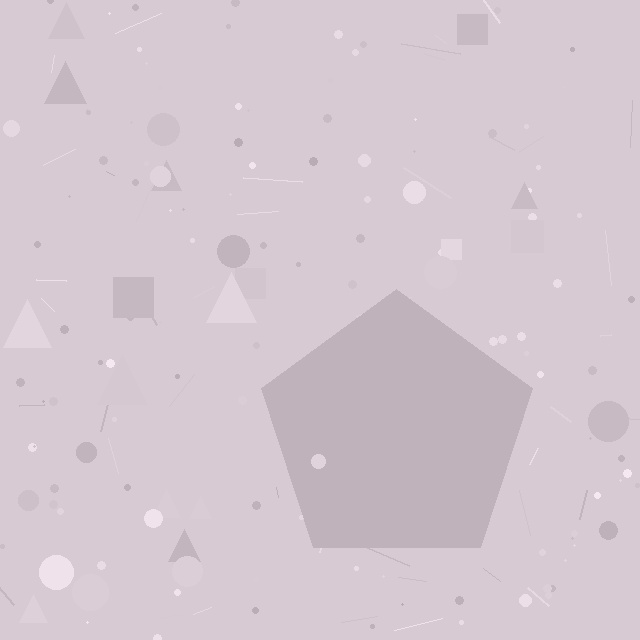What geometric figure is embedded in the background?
A pentagon is embedded in the background.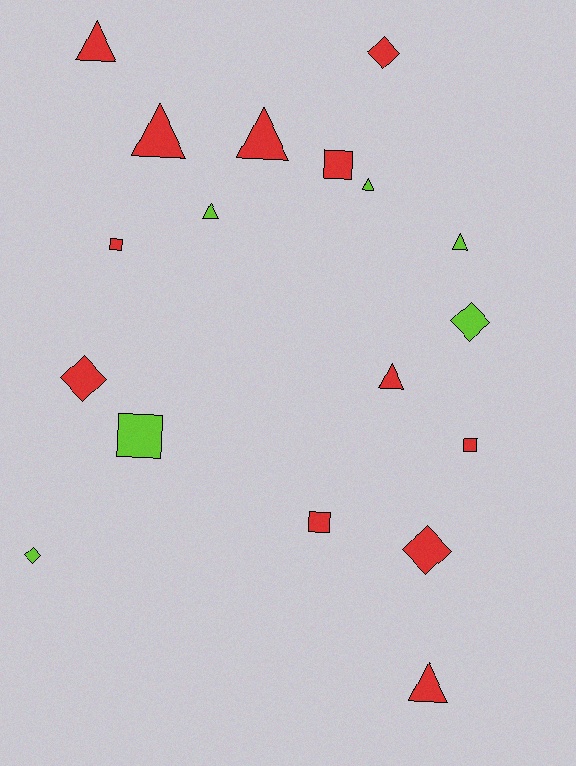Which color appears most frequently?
Red, with 12 objects.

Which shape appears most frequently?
Triangle, with 8 objects.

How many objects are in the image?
There are 18 objects.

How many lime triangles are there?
There are 3 lime triangles.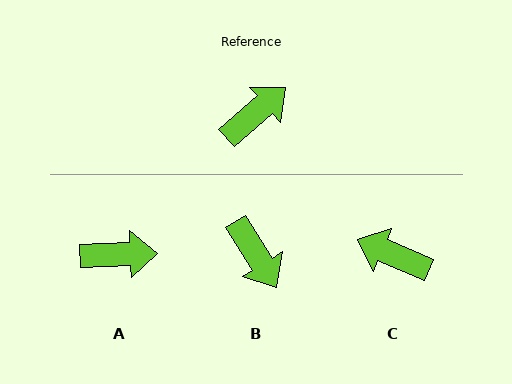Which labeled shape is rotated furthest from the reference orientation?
C, about 116 degrees away.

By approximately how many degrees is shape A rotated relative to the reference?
Approximately 39 degrees clockwise.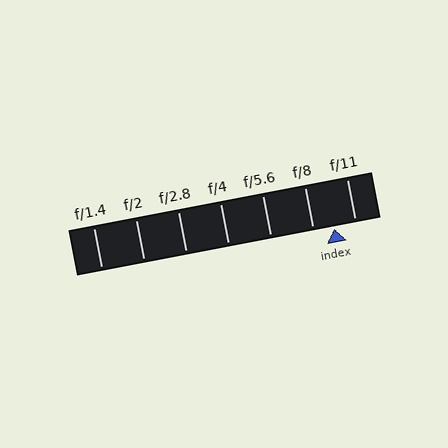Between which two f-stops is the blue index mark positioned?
The index mark is between f/8 and f/11.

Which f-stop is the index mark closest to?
The index mark is closest to f/8.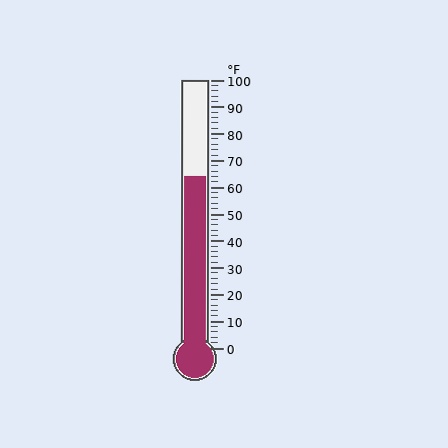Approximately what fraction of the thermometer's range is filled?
The thermometer is filled to approximately 65% of its range.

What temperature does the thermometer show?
The thermometer shows approximately 64°F.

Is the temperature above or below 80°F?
The temperature is below 80°F.